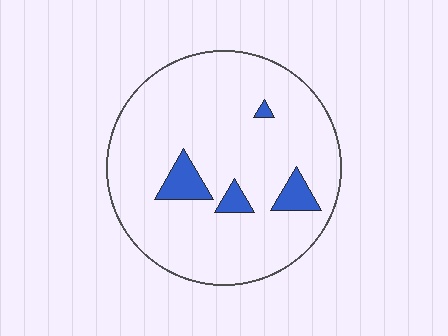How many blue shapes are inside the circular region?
4.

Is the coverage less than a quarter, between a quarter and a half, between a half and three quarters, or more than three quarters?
Less than a quarter.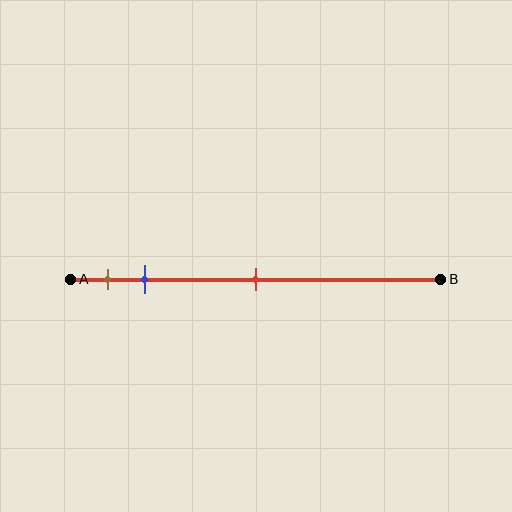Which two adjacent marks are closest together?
The brown and blue marks are the closest adjacent pair.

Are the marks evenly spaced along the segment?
No, the marks are not evenly spaced.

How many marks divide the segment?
There are 3 marks dividing the segment.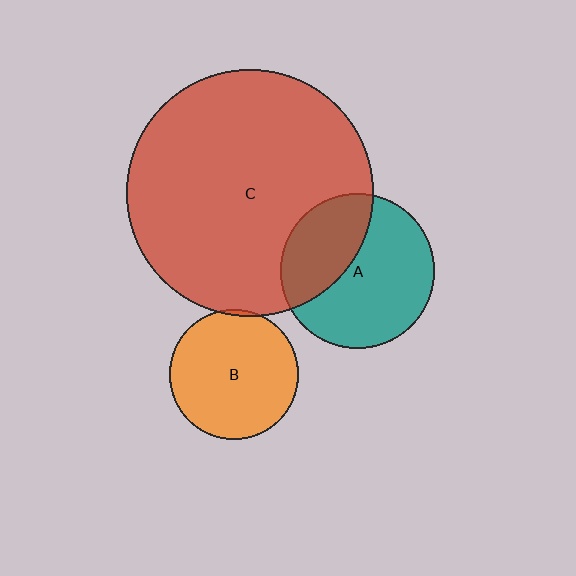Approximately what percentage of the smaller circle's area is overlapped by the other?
Approximately 5%.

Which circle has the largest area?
Circle C (red).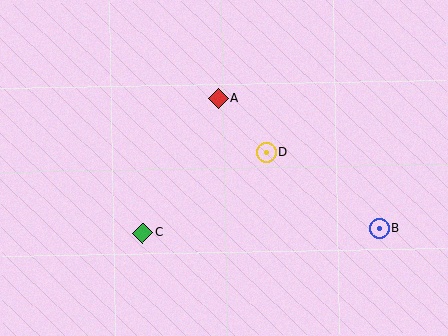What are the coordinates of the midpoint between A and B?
The midpoint between A and B is at (299, 163).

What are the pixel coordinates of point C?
Point C is at (143, 233).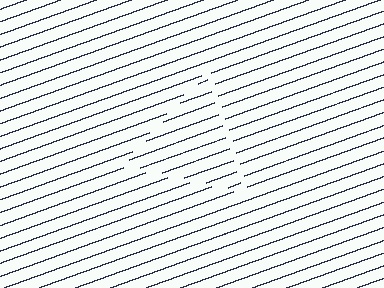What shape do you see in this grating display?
An illusory triangle. The interior of the shape contains the same grating, shifted by half a period — the contour is defined by the phase discontinuity where line-ends from the inner and outer gratings abut.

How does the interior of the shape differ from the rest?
The interior of the shape contains the same grating, shifted by half a period — the contour is defined by the phase discontinuity where line-ends from the inner and outer gratings abut.